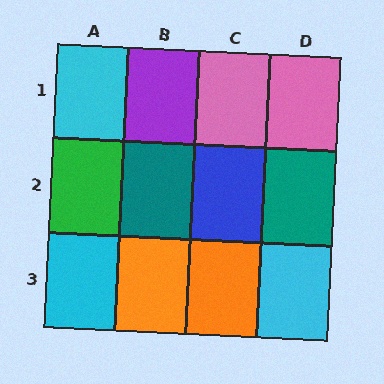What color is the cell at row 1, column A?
Cyan.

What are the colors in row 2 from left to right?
Green, teal, blue, teal.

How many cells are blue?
1 cell is blue.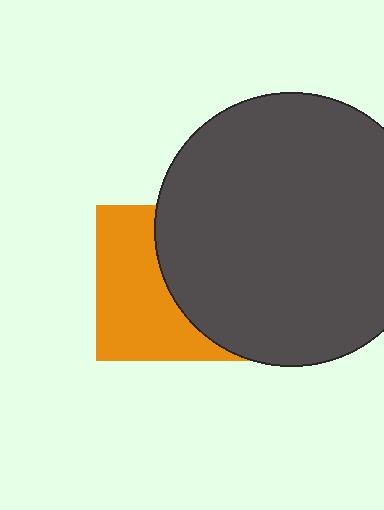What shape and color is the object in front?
The object in front is a dark gray circle.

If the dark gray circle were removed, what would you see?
You would see the complete orange square.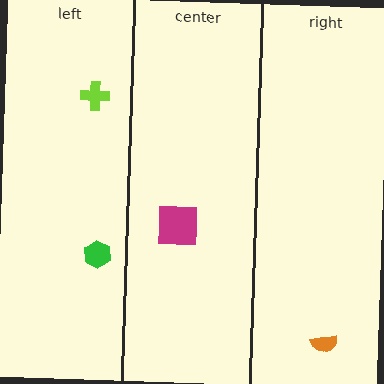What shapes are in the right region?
The orange semicircle.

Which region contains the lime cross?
The left region.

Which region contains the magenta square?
The center region.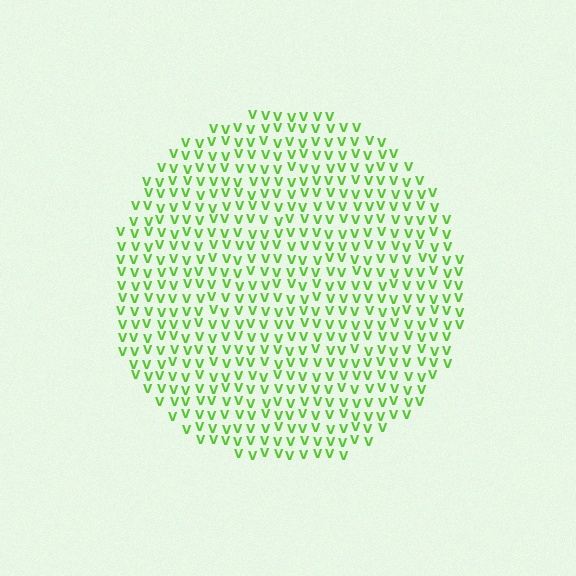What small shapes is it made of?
It is made of small letter V's.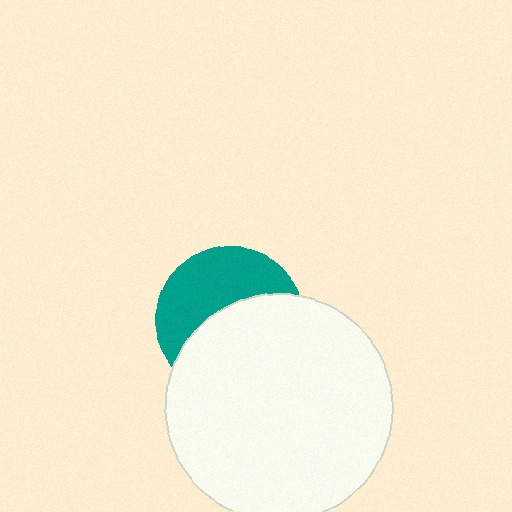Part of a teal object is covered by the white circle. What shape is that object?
It is a circle.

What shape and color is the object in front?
The object in front is a white circle.